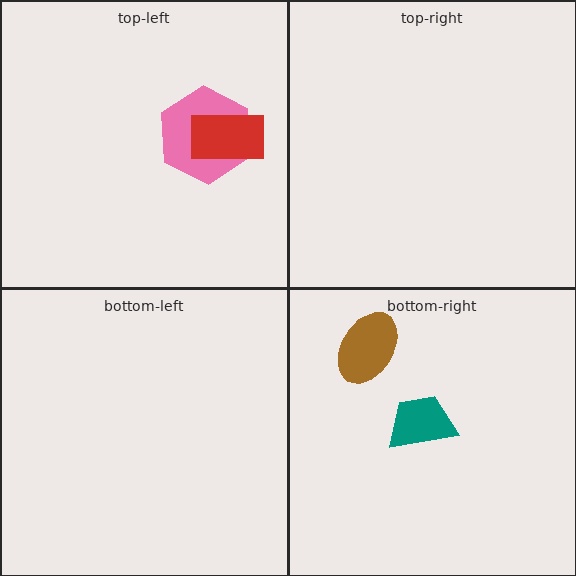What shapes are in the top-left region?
The pink hexagon, the red rectangle.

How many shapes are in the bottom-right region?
2.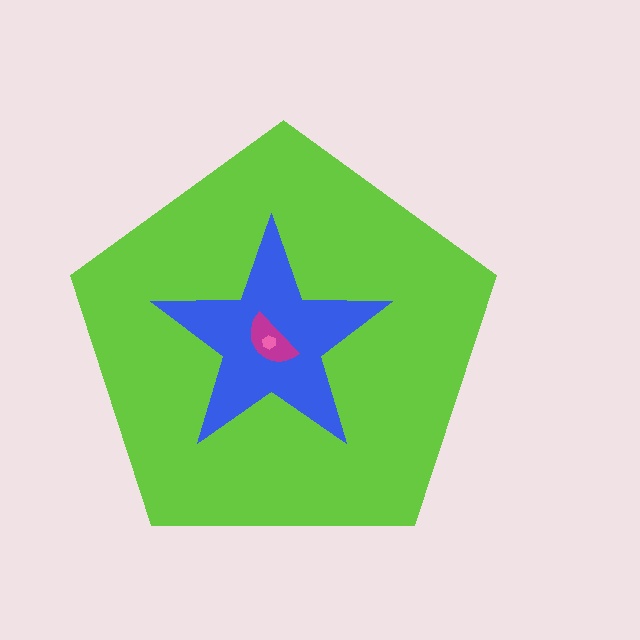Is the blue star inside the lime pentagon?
Yes.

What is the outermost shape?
The lime pentagon.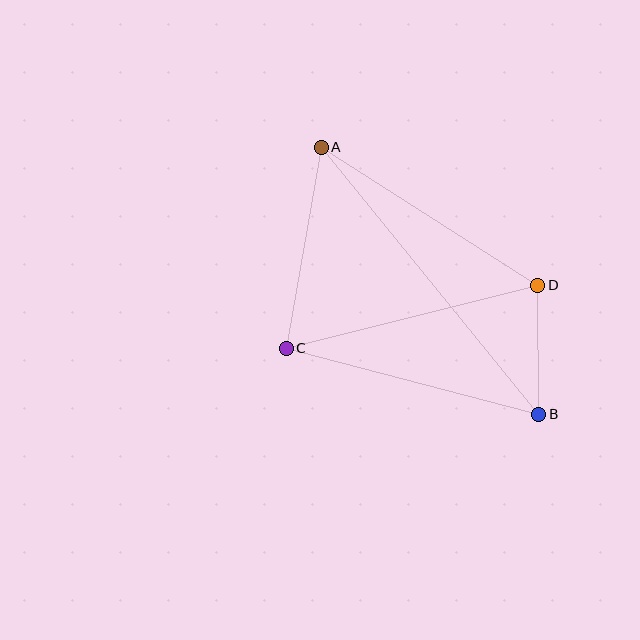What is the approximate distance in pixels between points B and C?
The distance between B and C is approximately 261 pixels.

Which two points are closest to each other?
Points B and D are closest to each other.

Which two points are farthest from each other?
Points A and B are farthest from each other.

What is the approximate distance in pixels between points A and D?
The distance between A and D is approximately 257 pixels.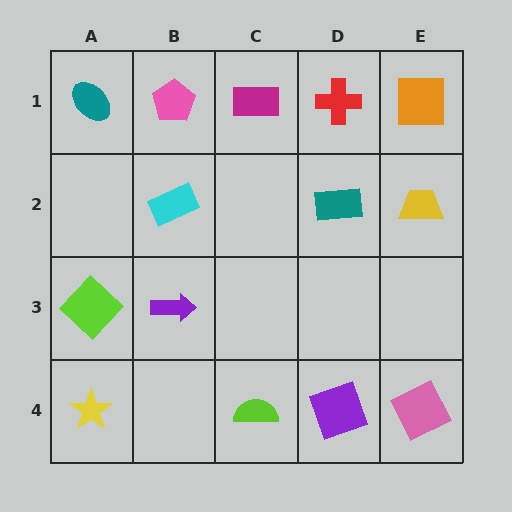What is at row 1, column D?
A red cross.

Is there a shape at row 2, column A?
No, that cell is empty.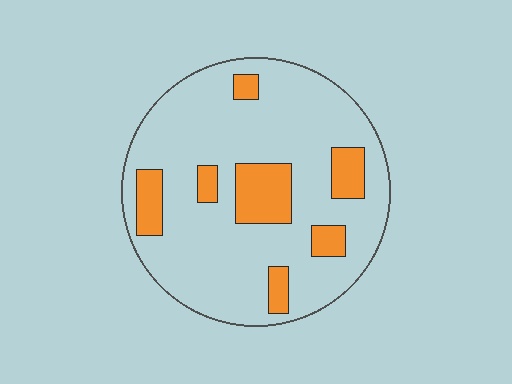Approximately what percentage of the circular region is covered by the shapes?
Approximately 20%.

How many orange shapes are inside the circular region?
7.